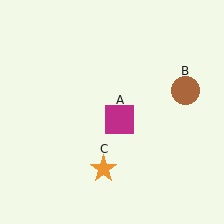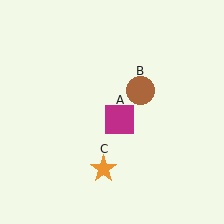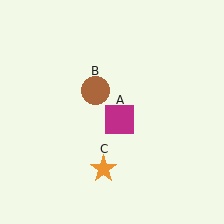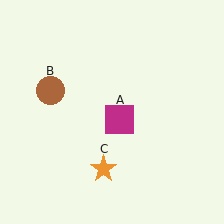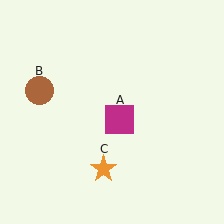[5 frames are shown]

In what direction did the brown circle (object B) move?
The brown circle (object B) moved left.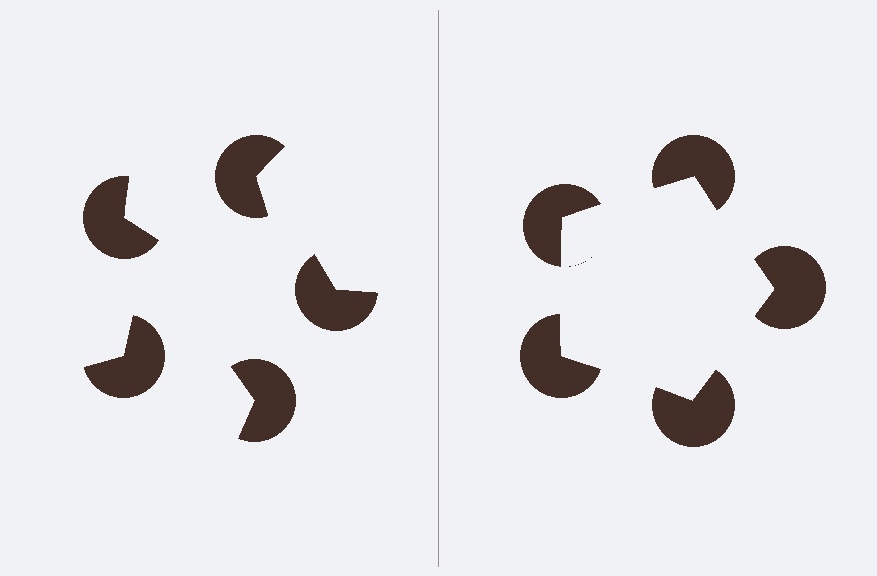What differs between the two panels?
The pac-man discs are positioned identically on both sides; only the wedge orientations differ. On the right they align to a pentagon; on the left they are misaligned.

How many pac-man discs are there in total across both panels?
10 — 5 on each side.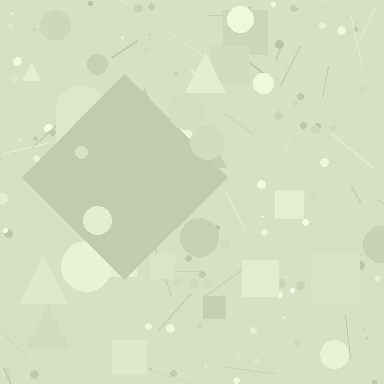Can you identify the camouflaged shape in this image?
The camouflaged shape is a diamond.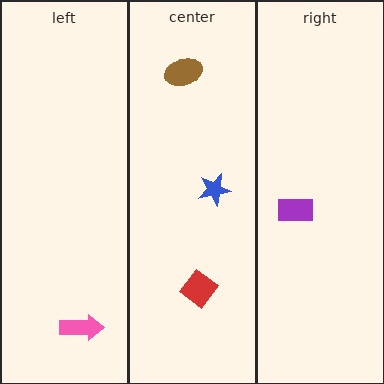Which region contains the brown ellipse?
The center region.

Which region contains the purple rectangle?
The right region.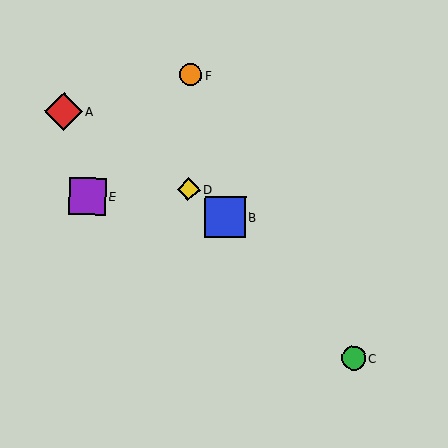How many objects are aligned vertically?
2 objects (D, F) are aligned vertically.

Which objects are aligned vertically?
Objects D, F are aligned vertically.